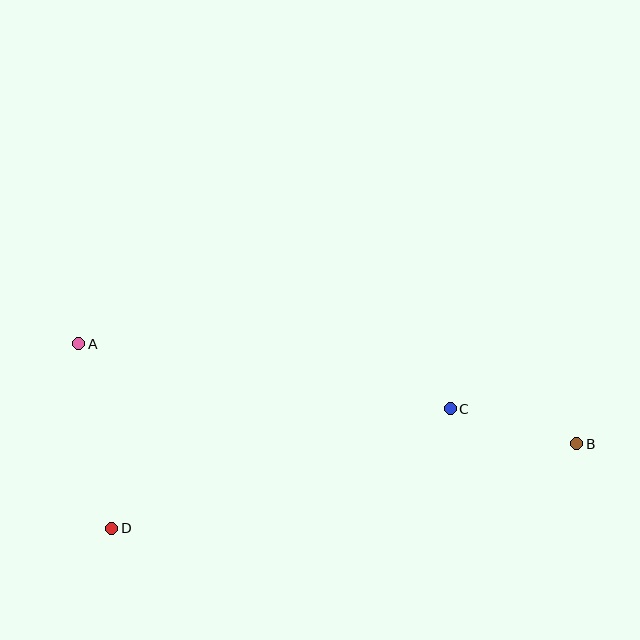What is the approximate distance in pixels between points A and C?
The distance between A and C is approximately 377 pixels.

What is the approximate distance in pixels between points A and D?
The distance between A and D is approximately 188 pixels.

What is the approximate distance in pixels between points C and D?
The distance between C and D is approximately 359 pixels.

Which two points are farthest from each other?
Points A and B are farthest from each other.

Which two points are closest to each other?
Points B and C are closest to each other.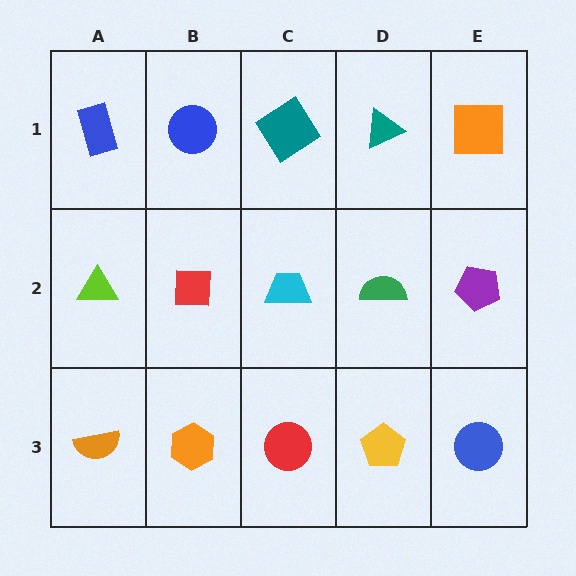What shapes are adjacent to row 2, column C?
A teal diamond (row 1, column C), a red circle (row 3, column C), a red square (row 2, column B), a green semicircle (row 2, column D).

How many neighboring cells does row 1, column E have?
2.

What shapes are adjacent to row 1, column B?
A red square (row 2, column B), a blue rectangle (row 1, column A), a teal diamond (row 1, column C).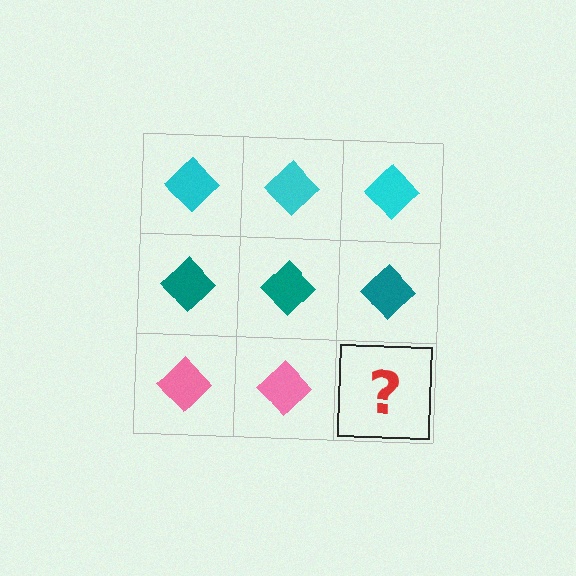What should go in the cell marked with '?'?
The missing cell should contain a pink diamond.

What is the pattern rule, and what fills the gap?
The rule is that each row has a consistent color. The gap should be filled with a pink diamond.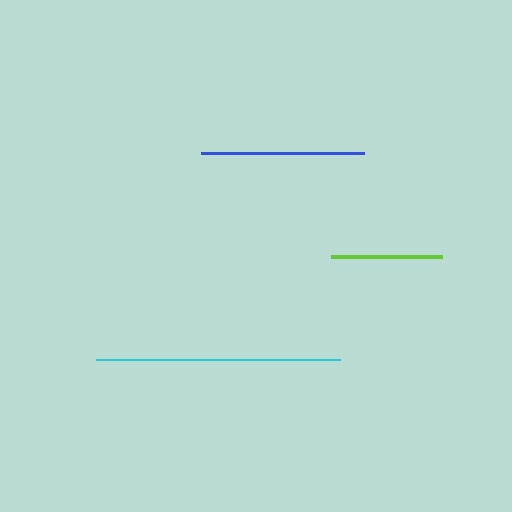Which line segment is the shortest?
The lime line is the shortest at approximately 111 pixels.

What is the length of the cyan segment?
The cyan segment is approximately 244 pixels long.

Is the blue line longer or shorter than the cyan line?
The cyan line is longer than the blue line.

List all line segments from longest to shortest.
From longest to shortest: cyan, blue, lime.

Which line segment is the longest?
The cyan line is the longest at approximately 244 pixels.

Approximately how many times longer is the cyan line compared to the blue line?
The cyan line is approximately 1.5 times the length of the blue line.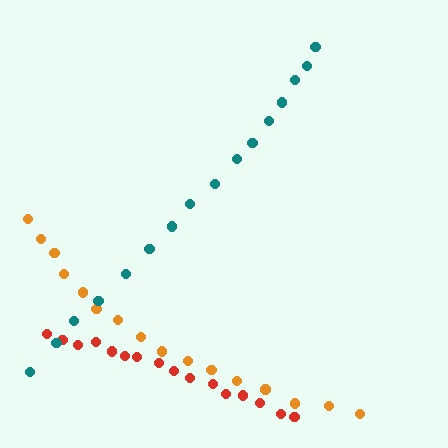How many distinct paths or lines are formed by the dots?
There are 3 distinct paths.